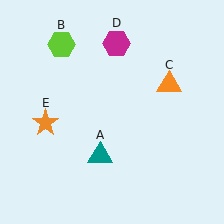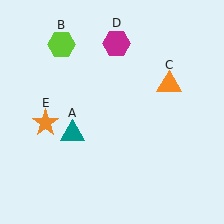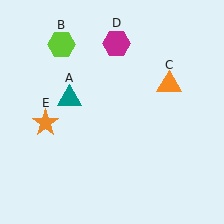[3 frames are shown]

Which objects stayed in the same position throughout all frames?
Lime hexagon (object B) and orange triangle (object C) and magenta hexagon (object D) and orange star (object E) remained stationary.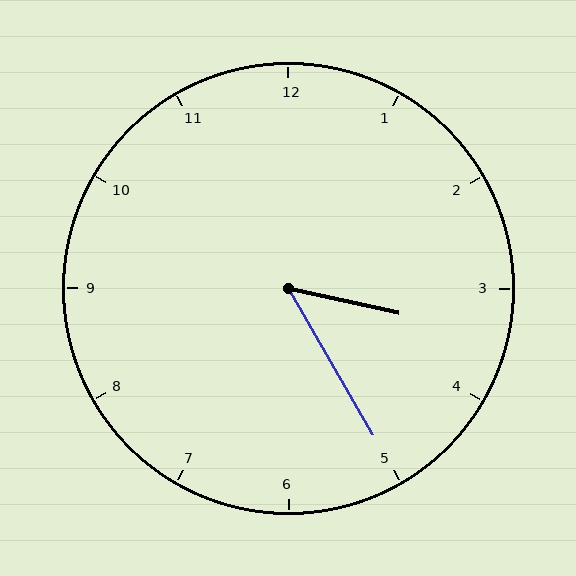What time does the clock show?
3:25.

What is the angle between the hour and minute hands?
Approximately 48 degrees.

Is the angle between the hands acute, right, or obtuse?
It is acute.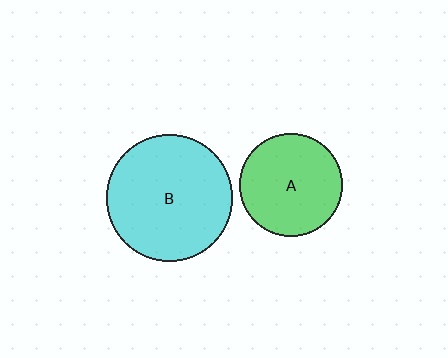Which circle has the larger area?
Circle B (cyan).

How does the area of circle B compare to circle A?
Approximately 1.5 times.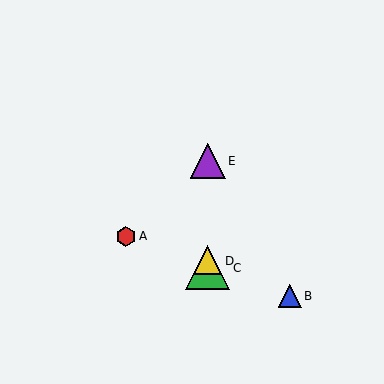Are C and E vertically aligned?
Yes, both are at x≈208.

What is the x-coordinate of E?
Object E is at x≈208.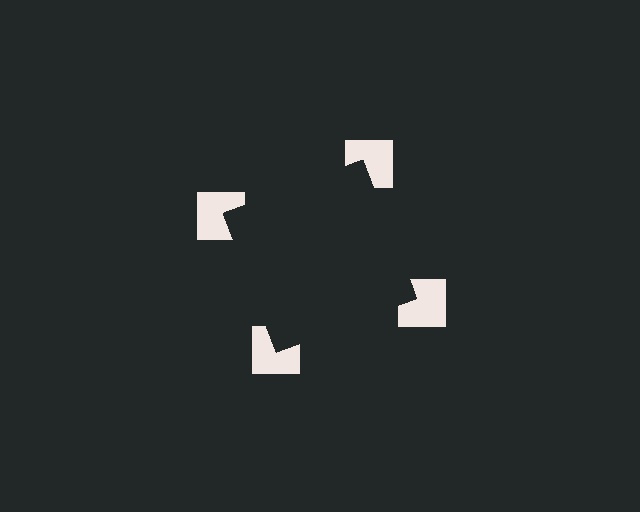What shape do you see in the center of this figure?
An illusory square — its edges are inferred from the aligned wedge cuts in the notched squares, not physically drawn.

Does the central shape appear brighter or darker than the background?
It typically appears slightly darker than the background, even though no actual brightness change is drawn.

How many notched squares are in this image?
There are 4 — one at each vertex of the illusory square.